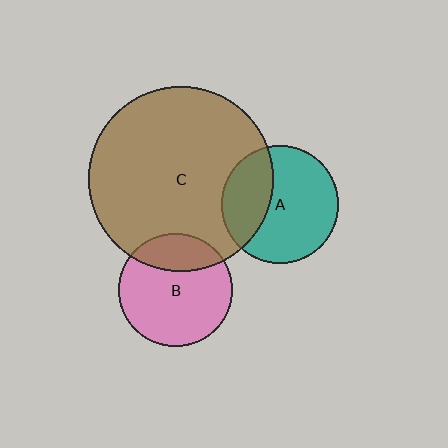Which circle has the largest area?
Circle C (brown).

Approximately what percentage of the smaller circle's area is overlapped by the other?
Approximately 35%.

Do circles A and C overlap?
Yes.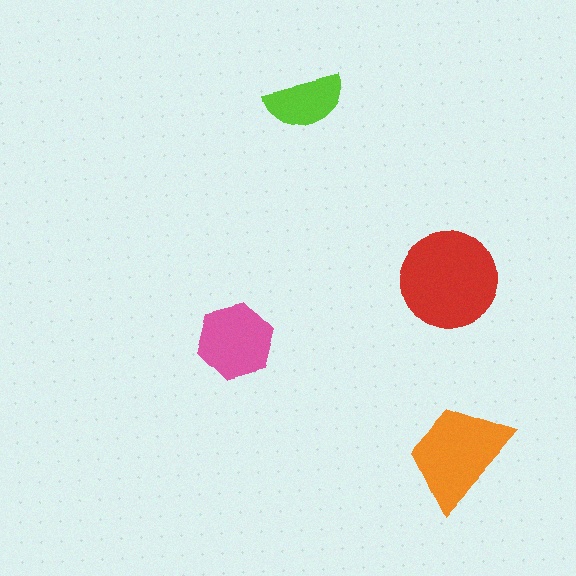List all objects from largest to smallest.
The red circle, the orange trapezoid, the pink hexagon, the lime semicircle.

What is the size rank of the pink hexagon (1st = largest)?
3rd.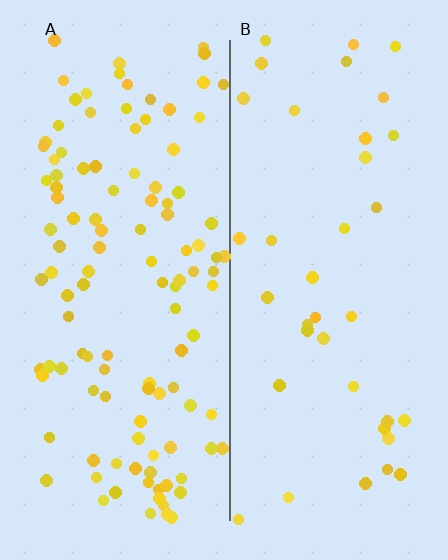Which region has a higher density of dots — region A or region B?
A (the left).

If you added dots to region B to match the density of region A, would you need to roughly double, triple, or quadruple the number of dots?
Approximately triple.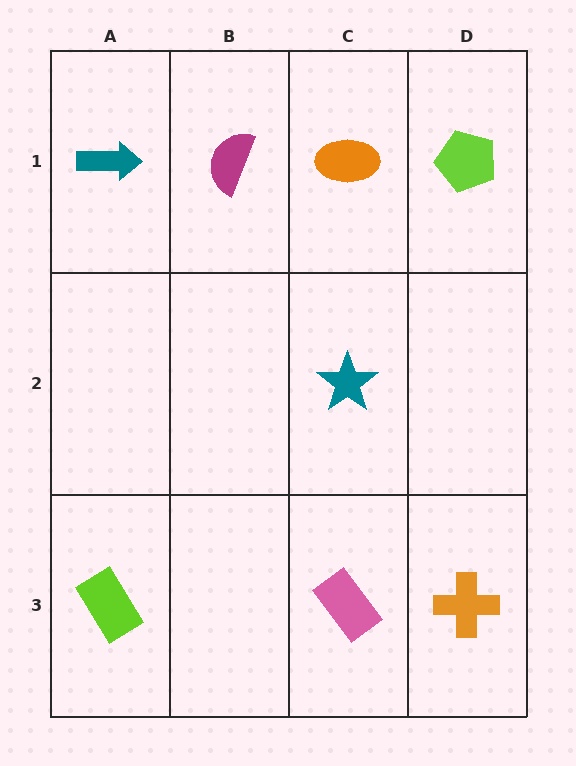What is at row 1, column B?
A magenta semicircle.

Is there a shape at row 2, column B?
No, that cell is empty.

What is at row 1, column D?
A lime pentagon.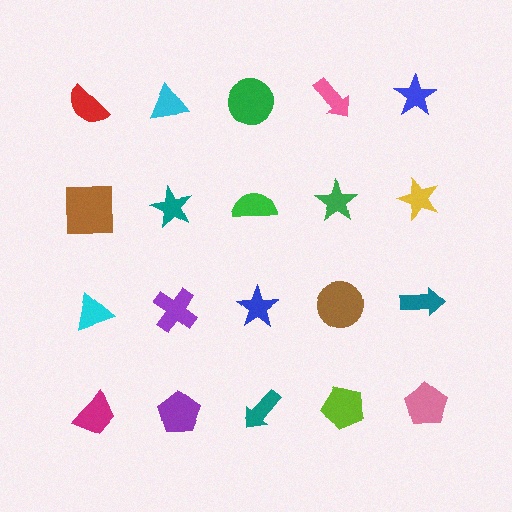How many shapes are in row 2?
5 shapes.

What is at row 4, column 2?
A purple pentagon.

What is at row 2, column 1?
A brown square.